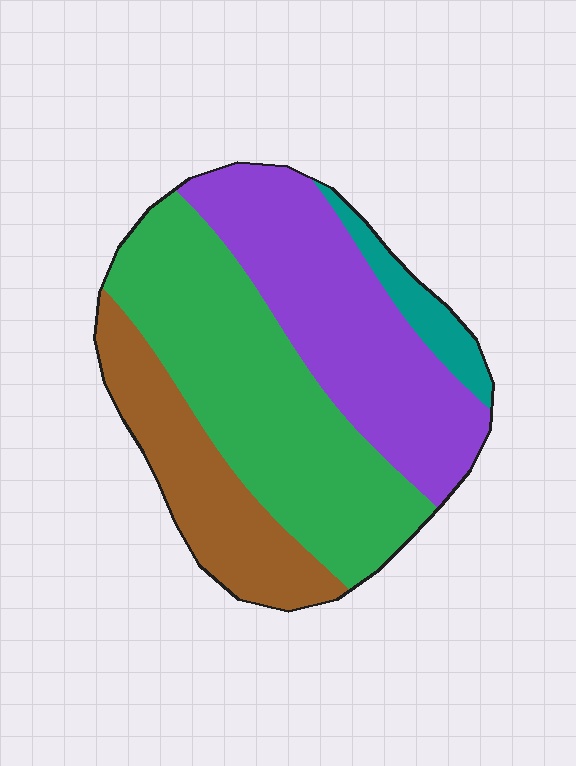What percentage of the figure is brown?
Brown takes up between a sixth and a third of the figure.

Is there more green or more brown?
Green.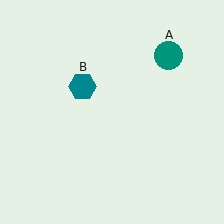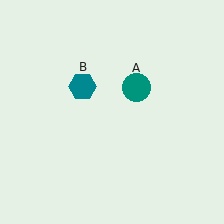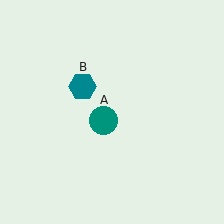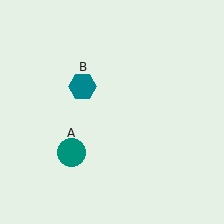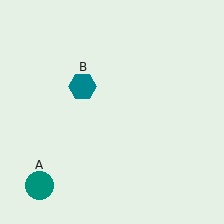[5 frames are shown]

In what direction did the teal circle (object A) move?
The teal circle (object A) moved down and to the left.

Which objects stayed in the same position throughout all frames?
Teal hexagon (object B) remained stationary.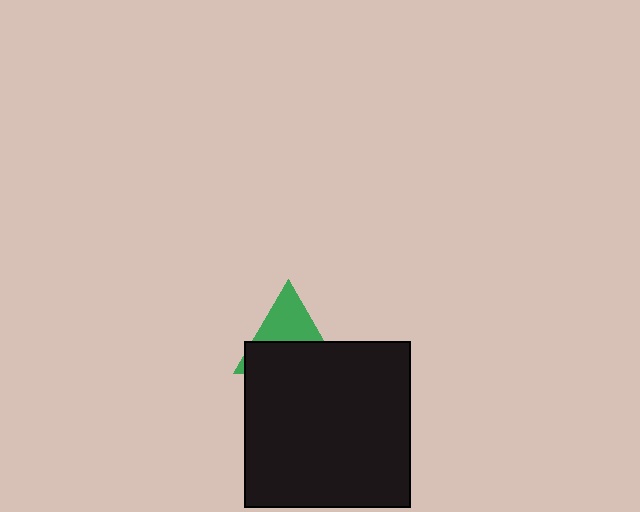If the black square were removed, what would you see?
You would see the complete green triangle.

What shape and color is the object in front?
The object in front is a black square.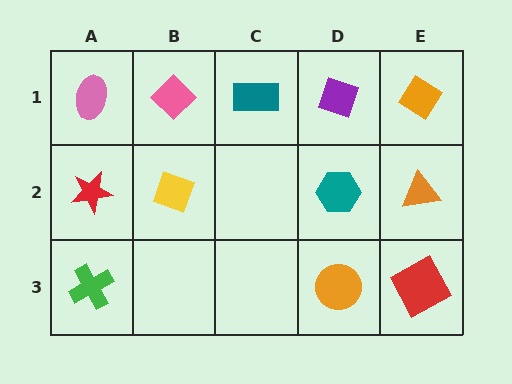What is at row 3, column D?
An orange circle.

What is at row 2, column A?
A red star.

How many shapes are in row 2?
4 shapes.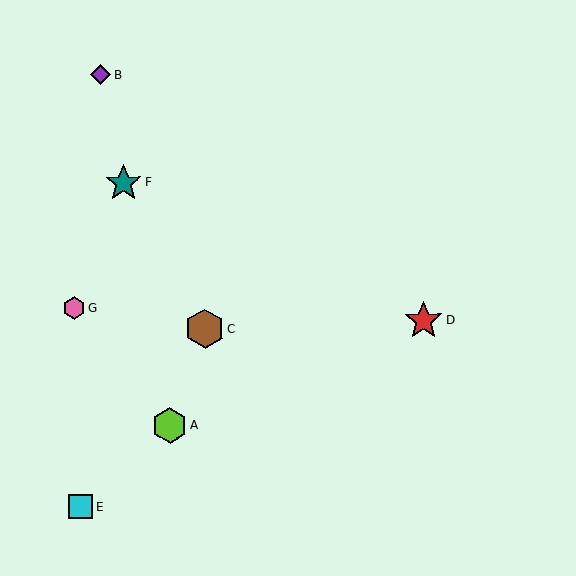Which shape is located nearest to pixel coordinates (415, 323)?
The red star (labeled D) at (424, 320) is nearest to that location.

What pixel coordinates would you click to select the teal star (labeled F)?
Click at (123, 183) to select the teal star F.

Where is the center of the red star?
The center of the red star is at (424, 320).